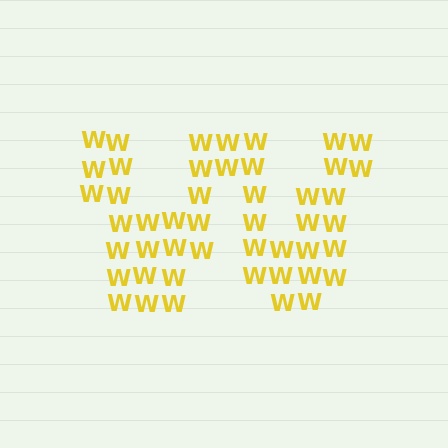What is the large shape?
The large shape is the letter W.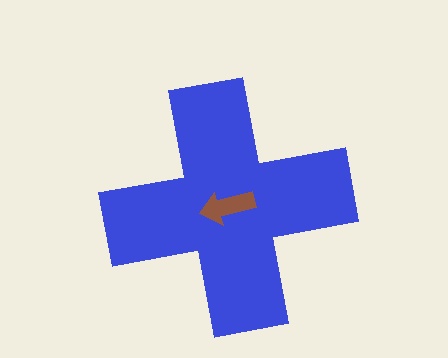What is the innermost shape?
The brown arrow.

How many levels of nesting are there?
2.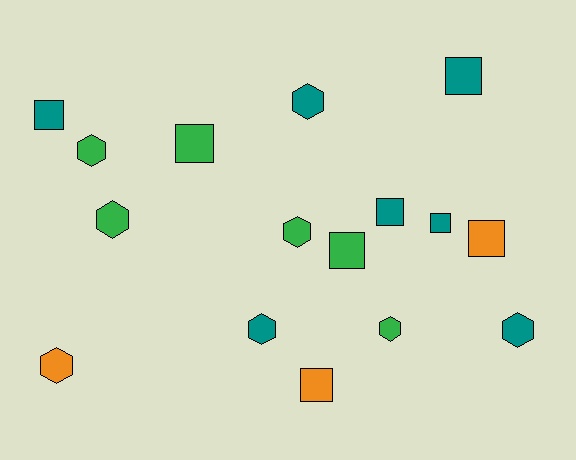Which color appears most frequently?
Teal, with 7 objects.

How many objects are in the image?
There are 16 objects.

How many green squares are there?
There are 2 green squares.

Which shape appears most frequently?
Square, with 8 objects.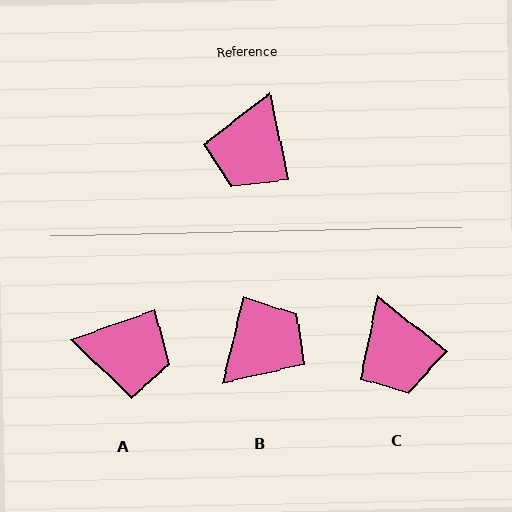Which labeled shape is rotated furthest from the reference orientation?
B, about 154 degrees away.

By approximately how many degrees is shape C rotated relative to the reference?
Approximately 40 degrees counter-clockwise.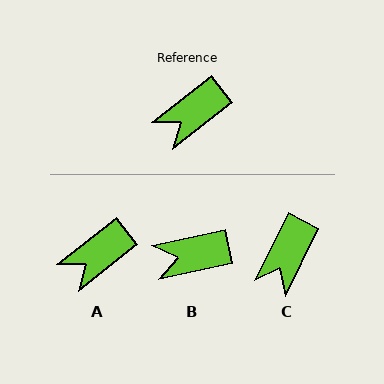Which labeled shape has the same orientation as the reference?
A.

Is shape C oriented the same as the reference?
No, it is off by about 25 degrees.